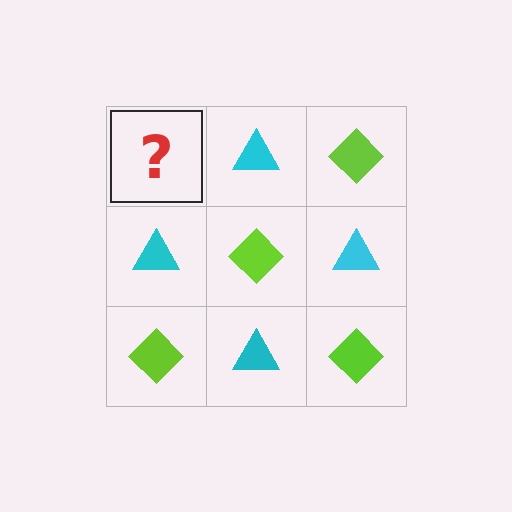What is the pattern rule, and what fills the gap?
The rule is that it alternates lime diamond and cyan triangle in a checkerboard pattern. The gap should be filled with a lime diamond.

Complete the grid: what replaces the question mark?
The question mark should be replaced with a lime diamond.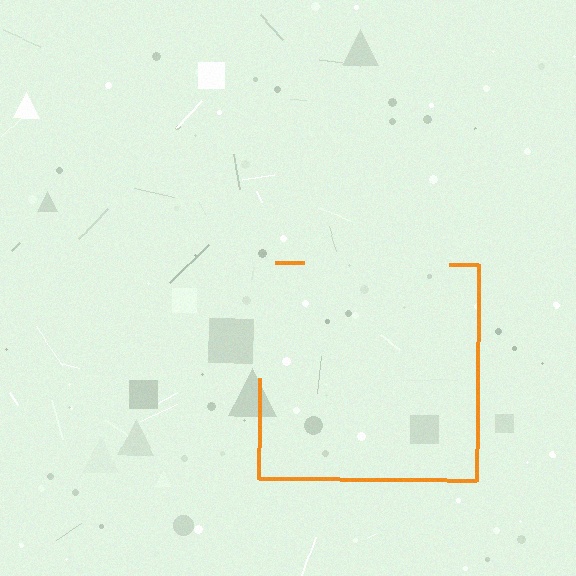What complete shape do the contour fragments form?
The contour fragments form a square.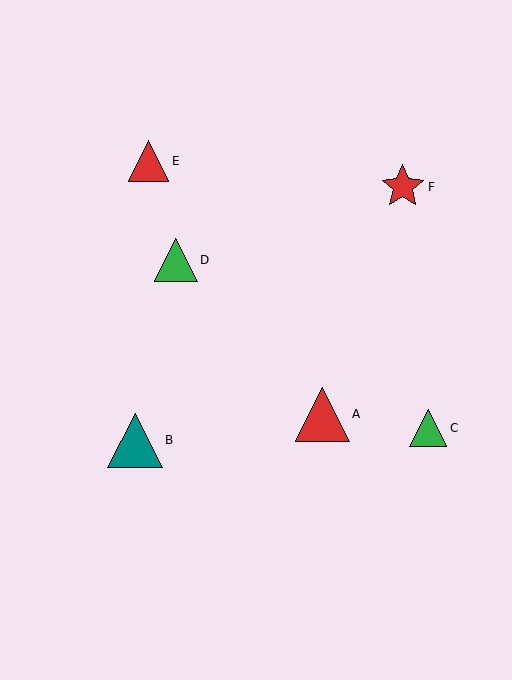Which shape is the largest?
The teal triangle (labeled B) is the largest.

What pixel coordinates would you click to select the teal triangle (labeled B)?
Click at (135, 440) to select the teal triangle B.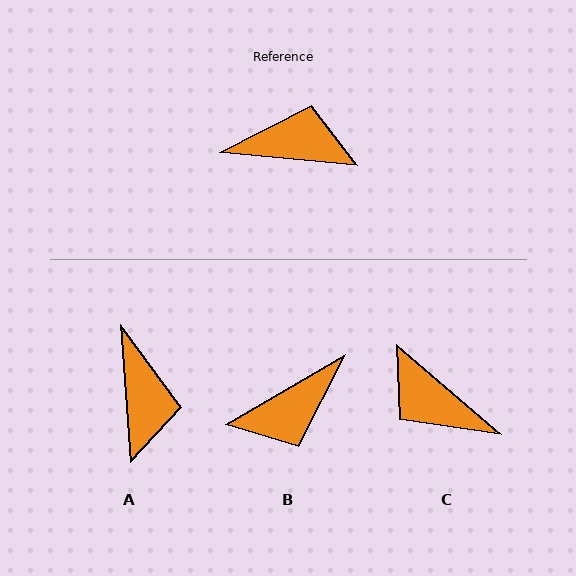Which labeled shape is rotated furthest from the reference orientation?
C, about 145 degrees away.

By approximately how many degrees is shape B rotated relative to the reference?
Approximately 144 degrees clockwise.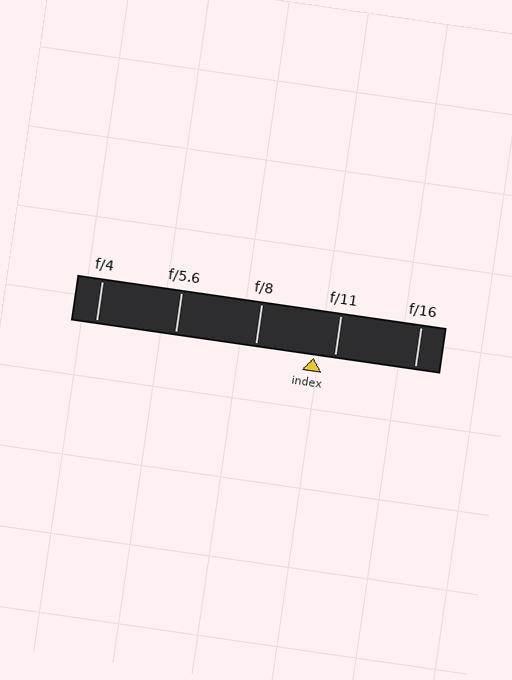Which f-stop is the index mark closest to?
The index mark is closest to f/11.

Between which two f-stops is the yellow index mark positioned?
The index mark is between f/8 and f/11.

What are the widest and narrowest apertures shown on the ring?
The widest aperture shown is f/4 and the narrowest is f/16.